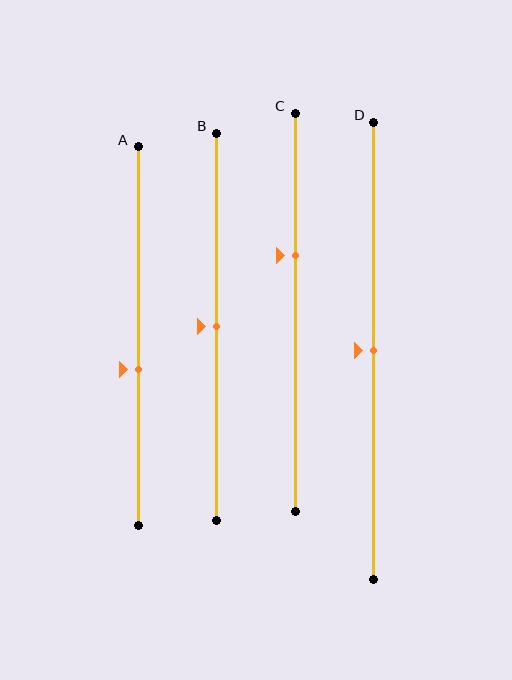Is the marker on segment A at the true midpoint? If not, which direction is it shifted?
No, the marker on segment A is shifted downward by about 9% of the segment length.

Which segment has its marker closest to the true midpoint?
Segment B has its marker closest to the true midpoint.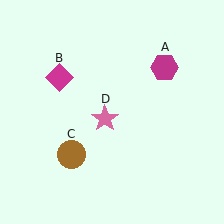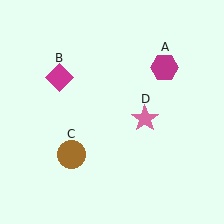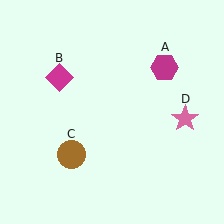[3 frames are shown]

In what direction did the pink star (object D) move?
The pink star (object D) moved right.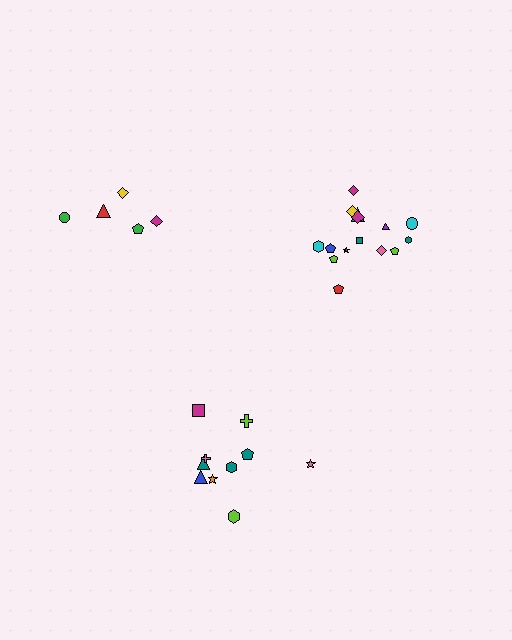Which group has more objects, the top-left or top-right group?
The top-right group.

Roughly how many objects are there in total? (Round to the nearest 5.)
Roughly 30 objects in total.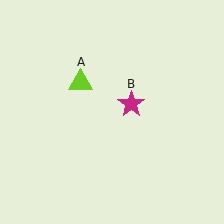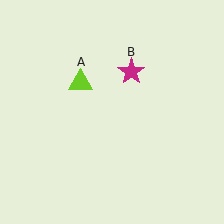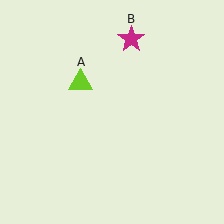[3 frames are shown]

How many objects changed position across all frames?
1 object changed position: magenta star (object B).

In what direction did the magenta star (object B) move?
The magenta star (object B) moved up.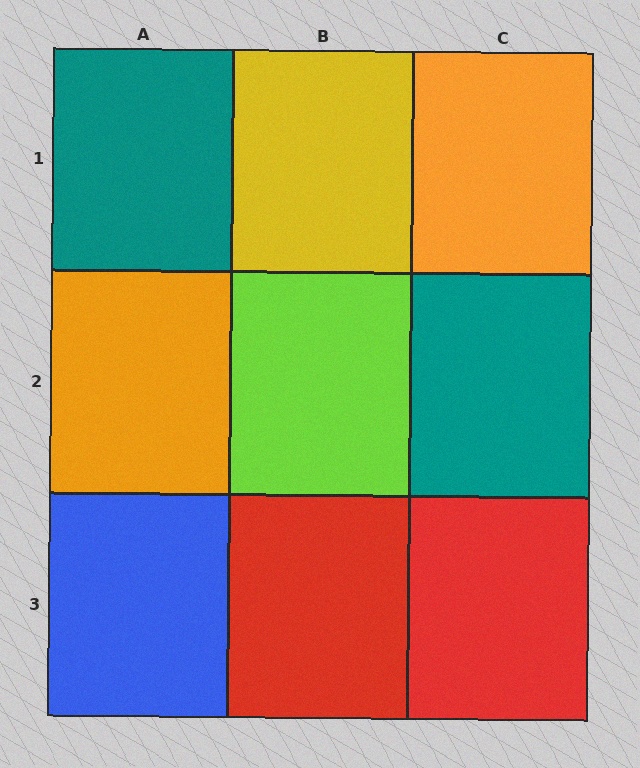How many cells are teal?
2 cells are teal.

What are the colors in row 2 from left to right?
Orange, lime, teal.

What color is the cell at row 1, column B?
Yellow.